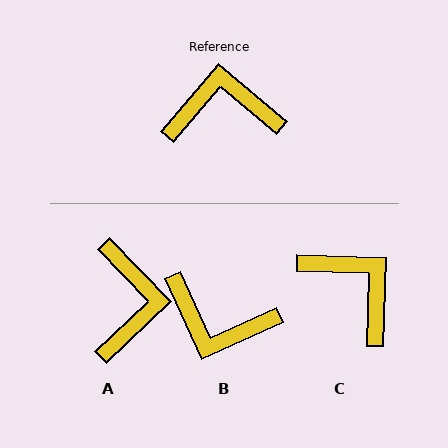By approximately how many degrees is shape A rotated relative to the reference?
Approximately 96 degrees clockwise.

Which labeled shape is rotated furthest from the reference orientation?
B, about 155 degrees away.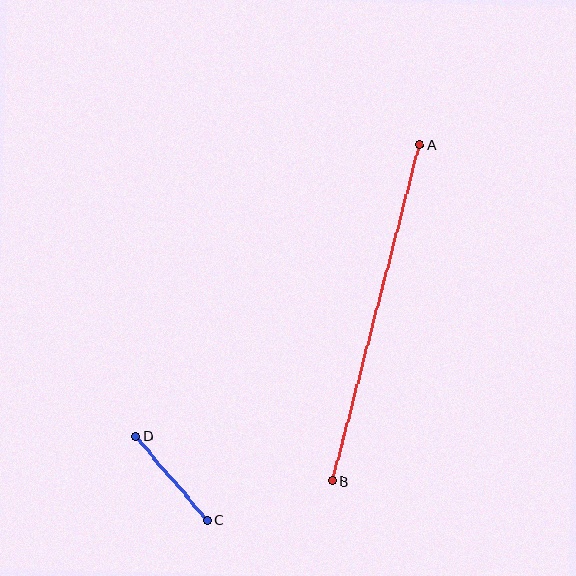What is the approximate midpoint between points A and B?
The midpoint is at approximately (376, 313) pixels.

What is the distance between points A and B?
The distance is approximately 347 pixels.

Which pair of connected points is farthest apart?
Points A and B are farthest apart.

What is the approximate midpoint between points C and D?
The midpoint is at approximately (172, 478) pixels.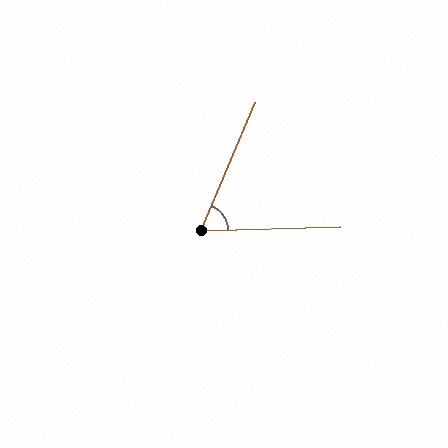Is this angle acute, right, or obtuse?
It is acute.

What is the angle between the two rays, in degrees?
Approximately 65 degrees.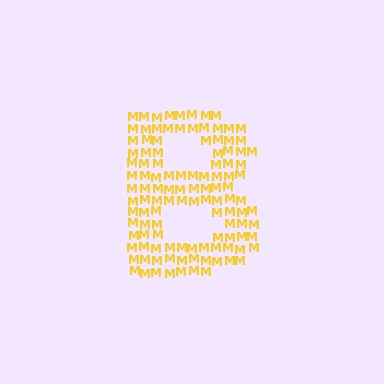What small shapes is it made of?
It is made of small letter M's.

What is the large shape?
The large shape is the letter B.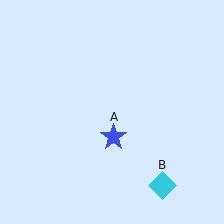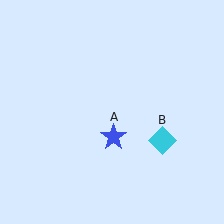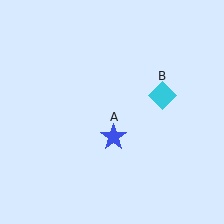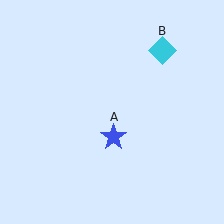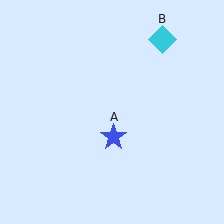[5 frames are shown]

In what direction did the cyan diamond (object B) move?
The cyan diamond (object B) moved up.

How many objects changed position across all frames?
1 object changed position: cyan diamond (object B).